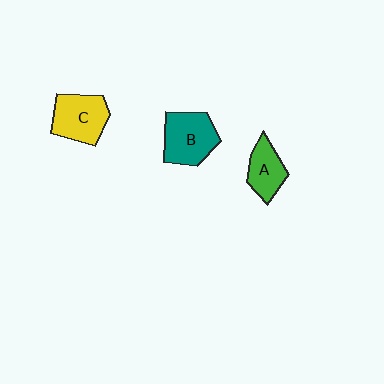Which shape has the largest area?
Shape B (teal).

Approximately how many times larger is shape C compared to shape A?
Approximately 1.4 times.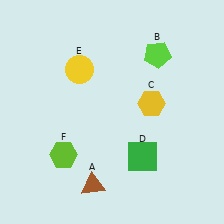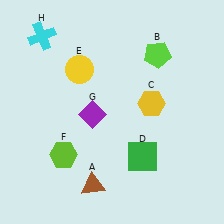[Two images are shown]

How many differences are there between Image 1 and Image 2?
There are 2 differences between the two images.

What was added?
A purple diamond (G), a cyan cross (H) were added in Image 2.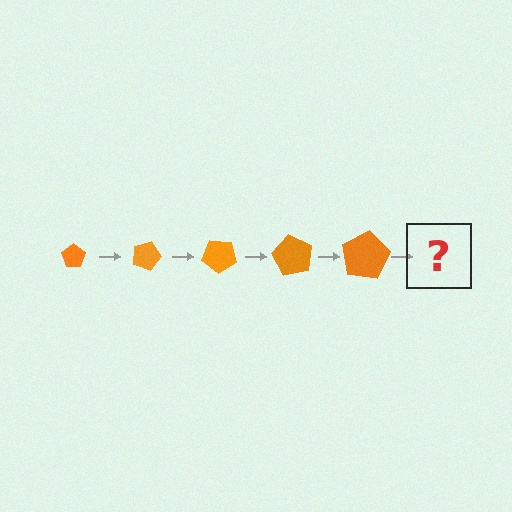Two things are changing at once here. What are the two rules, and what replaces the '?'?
The two rules are that the pentagon grows larger each step and it rotates 20 degrees each step. The '?' should be a pentagon, larger than the previous one and rotated 100 degrees from the start.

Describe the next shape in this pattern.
It should be a pentagon, larger than the previous one and rotated 100 degrees from the start.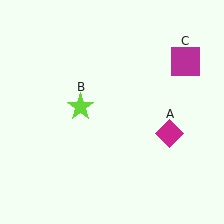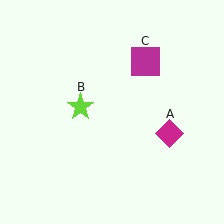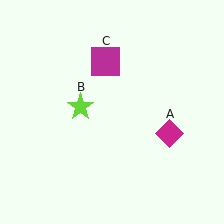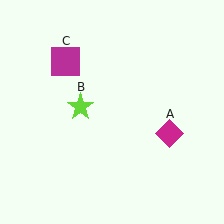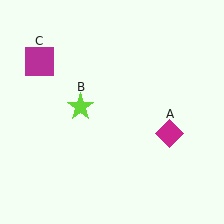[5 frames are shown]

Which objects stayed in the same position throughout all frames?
Magenta diamond (object A) and lime star (object B) remained stationary.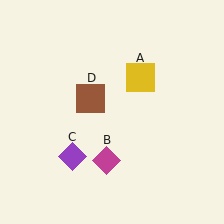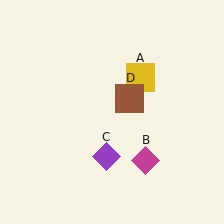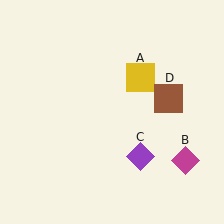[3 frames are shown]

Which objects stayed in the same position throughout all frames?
Yellow square (object A) remained stationary.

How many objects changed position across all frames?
3 objects changed position: magenta diamond (object B), purple diamond (object C), brown square (object D).